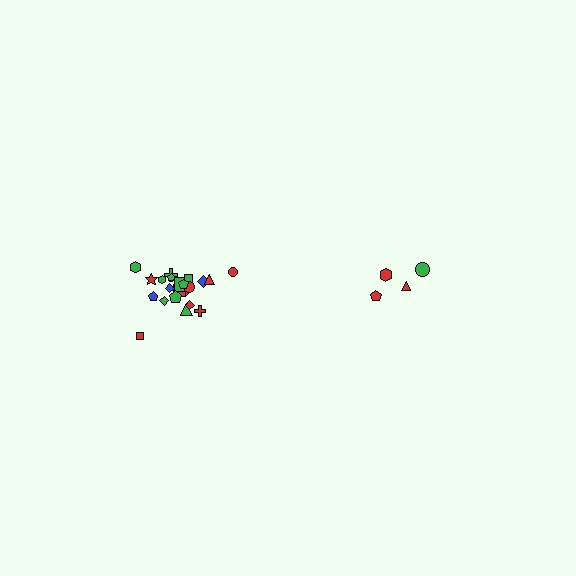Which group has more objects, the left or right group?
The left group.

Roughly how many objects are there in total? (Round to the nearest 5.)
Roughly 25 objects in total.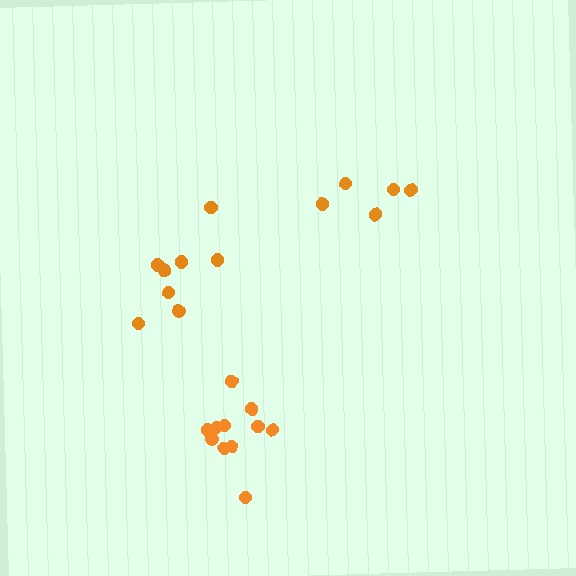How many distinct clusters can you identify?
There are 3 distinct clusters.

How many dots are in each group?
Group 1: 11 dots, Group 2: 5 dots, Group 3: 8 dots (24 total).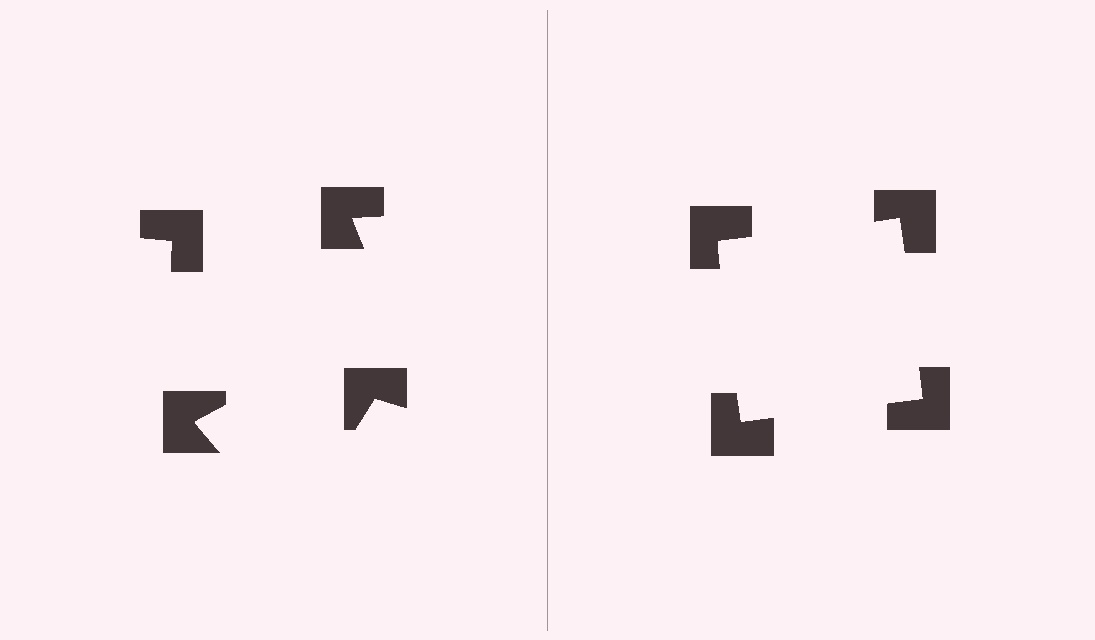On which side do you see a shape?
An illusory square appears on the right side. On the left side the wedge cuts are rotated, so no coherent shape forms.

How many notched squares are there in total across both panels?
8 — 4 on each side.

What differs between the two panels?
The notched squares are positioned identically on both sides; only the wedge orientations differ. On the right they align to a square; on the left they are misaligned.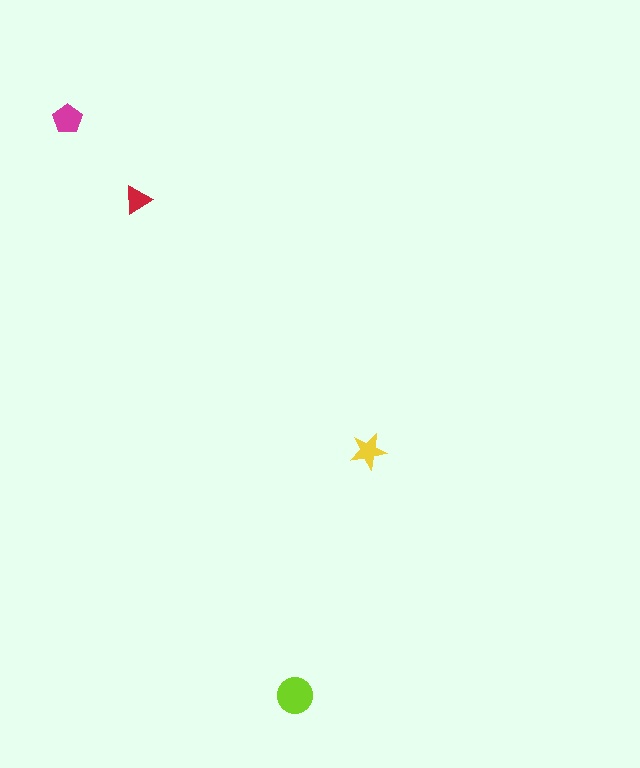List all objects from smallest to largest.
The red triangle, the yellow star, the magenta pentagon, the lime circle.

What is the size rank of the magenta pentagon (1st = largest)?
2nd.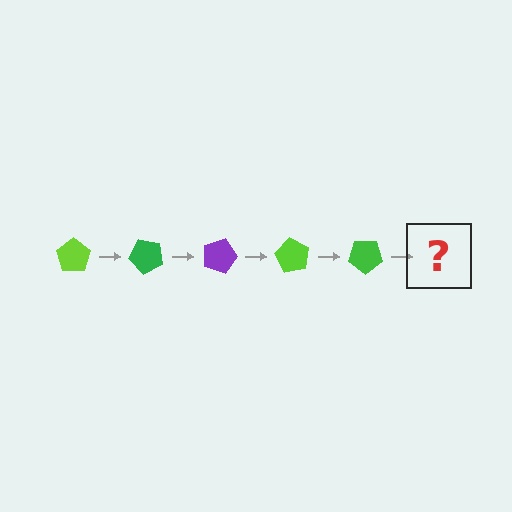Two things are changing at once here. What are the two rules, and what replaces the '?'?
The two rules are that it rotates 45 degrees each step and the color cycles through lime, green, and purple. The '?' should be a purple pentagon, rotated 225 degrees from the start.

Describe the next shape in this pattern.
It should be a purple pentagon, rotated 225 degrees from the start.